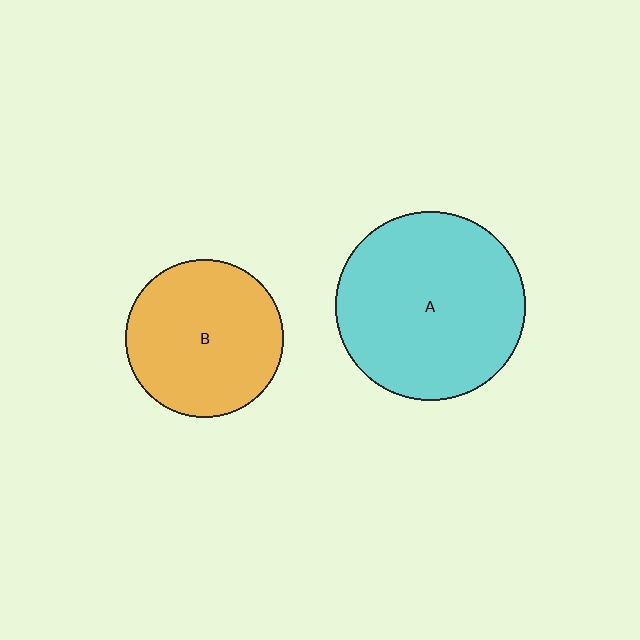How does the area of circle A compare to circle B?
Approximately 1.4 times.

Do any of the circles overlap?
No, none of the circles overlap.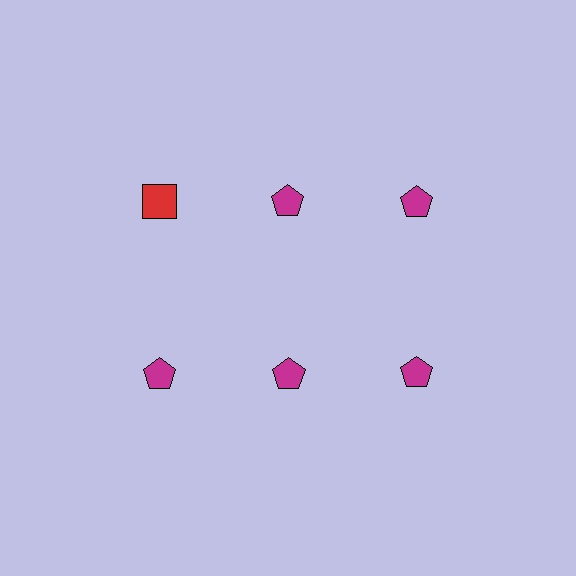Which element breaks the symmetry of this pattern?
The red square in the top row, leftmost column breaks the symmetry. All other shapes are magenta pentagons.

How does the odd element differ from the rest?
It differs in both color (red instead of magenta) and shape (square instead of pentagon).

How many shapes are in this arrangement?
There are 6 shapes arranged in a grid pattern.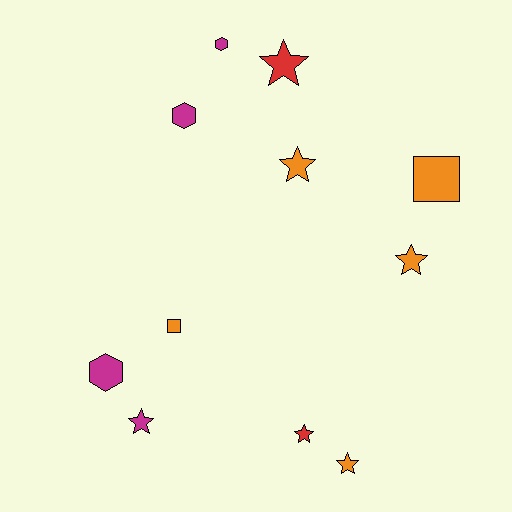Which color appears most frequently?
Orange, with 5 objects.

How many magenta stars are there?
There is 1 magenta star.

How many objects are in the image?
There are 11 objects.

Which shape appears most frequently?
Star, with 6 objects.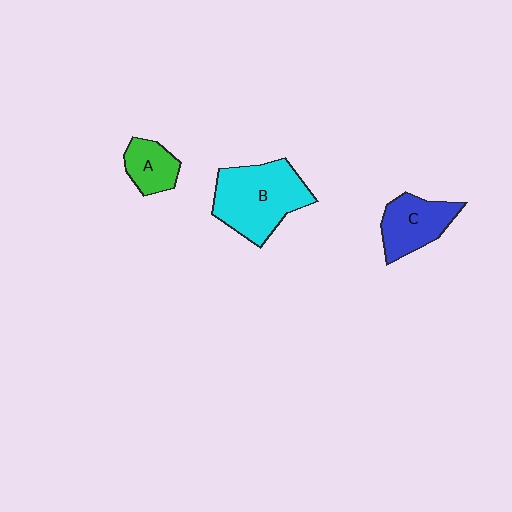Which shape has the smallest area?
Shape A (green).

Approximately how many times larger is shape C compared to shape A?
Approximately 1.5 times.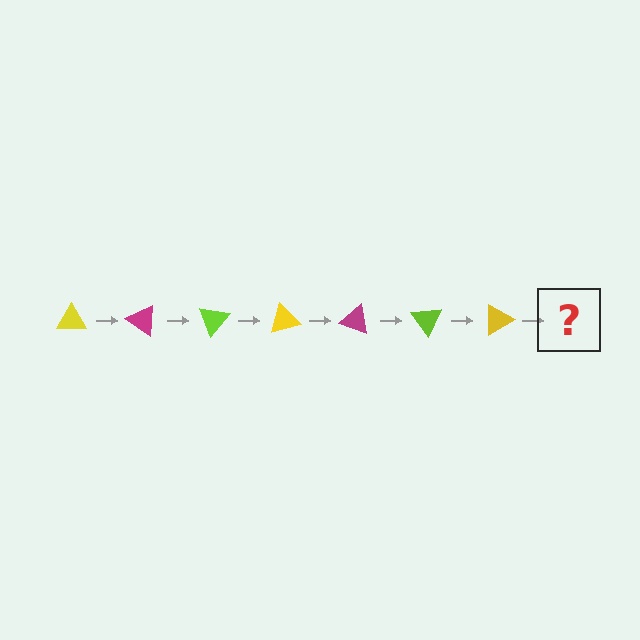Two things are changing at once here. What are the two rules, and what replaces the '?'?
The two rules are that it rotates 35 degrees each step and the color cycles through yellow, magenta, and lime. The '?' should be a magenta triangle, rotated 245 degrees from the start.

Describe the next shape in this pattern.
It should be a magenta triangle, rotated 245 degrees from the start.